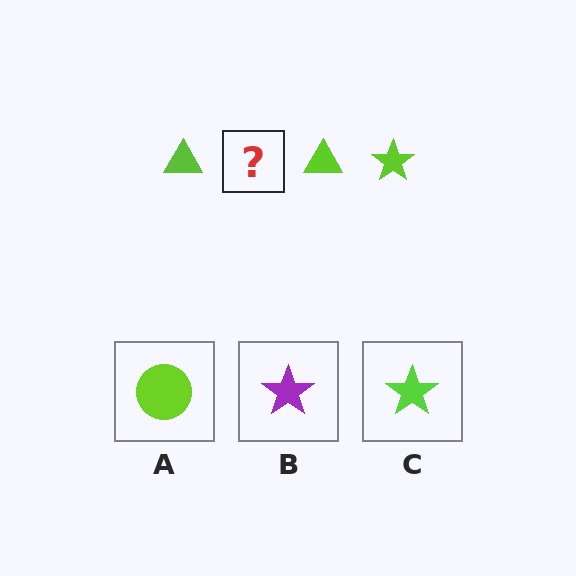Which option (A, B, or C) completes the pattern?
C.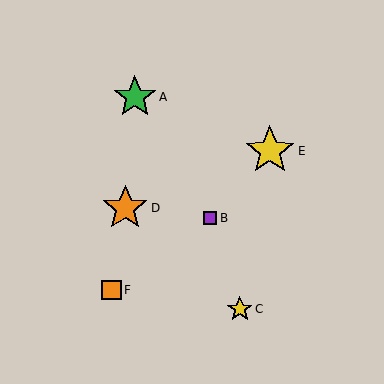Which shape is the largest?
The yellow star (labeled E) is the largest.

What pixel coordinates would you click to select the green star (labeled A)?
Click at (135, 97) to select the green star A.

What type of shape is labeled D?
Shape D is an orange star.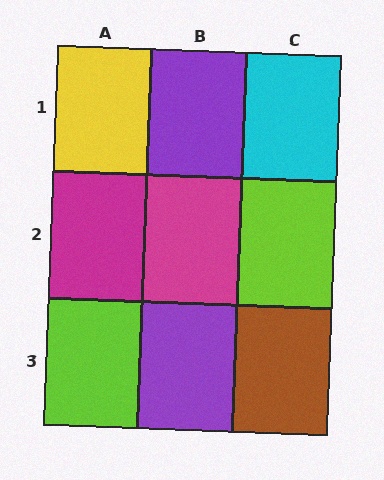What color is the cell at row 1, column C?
Cyan.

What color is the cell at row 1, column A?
Yellow.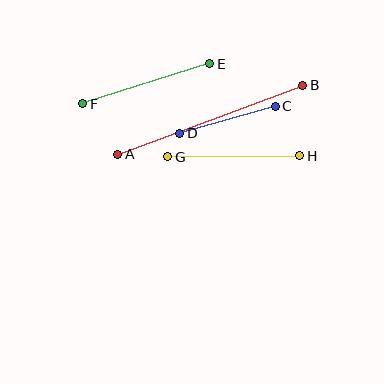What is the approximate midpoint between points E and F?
The midpoint is at approximately (146, 84) pixels.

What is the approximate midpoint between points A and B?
The midpoint is at approximately (210, 120) pixels.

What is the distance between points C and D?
The distance is approximately 99 pixels.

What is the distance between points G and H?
The distance is approximately 132 pixels.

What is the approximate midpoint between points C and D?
The midpoint is at approximately (228, 120) pixels.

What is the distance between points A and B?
The distance is approximately 198 pixels.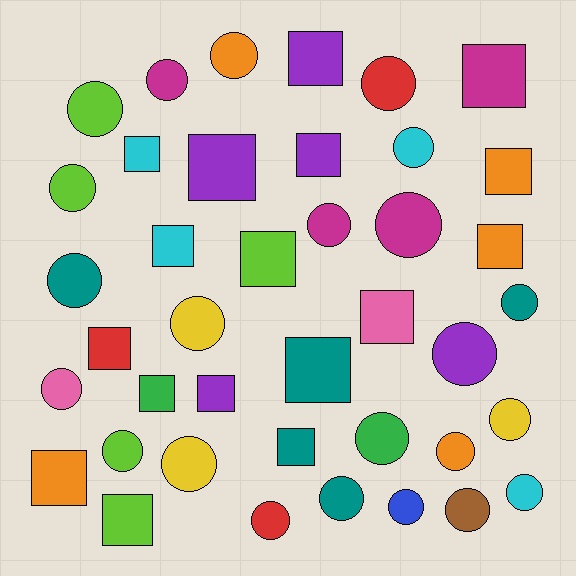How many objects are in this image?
There are 40 objects.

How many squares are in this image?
There are 17 squares.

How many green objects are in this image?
There are 2 green objects.